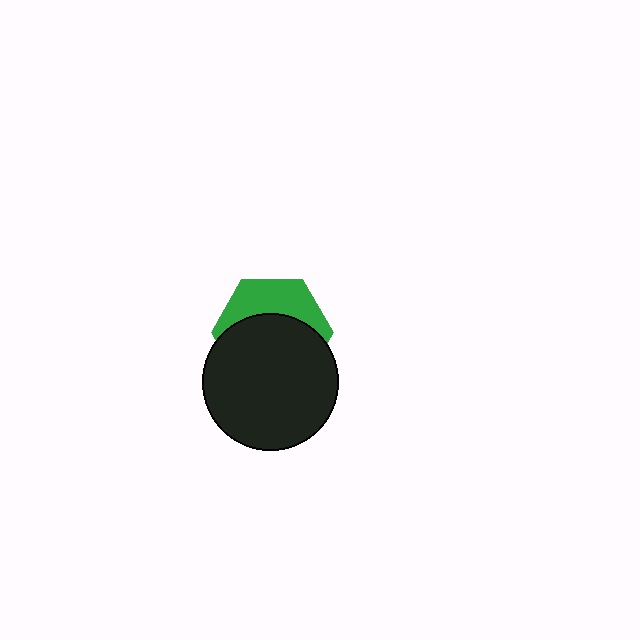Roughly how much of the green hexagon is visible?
A small part of it is visible (roughly 38%).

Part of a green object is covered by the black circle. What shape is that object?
It is a hexagon.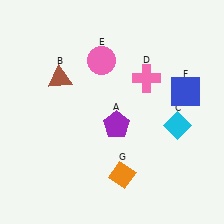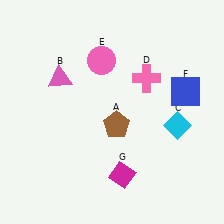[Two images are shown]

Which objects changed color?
A changed from purple to brown. B changed from brown to pink. G changed from orange to magenta.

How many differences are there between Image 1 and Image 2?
There are 3 differences between the two images.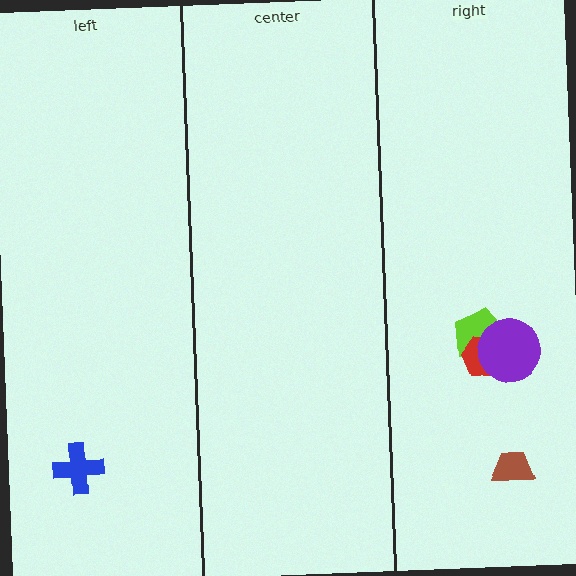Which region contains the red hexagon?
The right region.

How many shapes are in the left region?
1.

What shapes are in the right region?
The lime pentagon, the red hexagon, the brown trapezoid, the purple circle.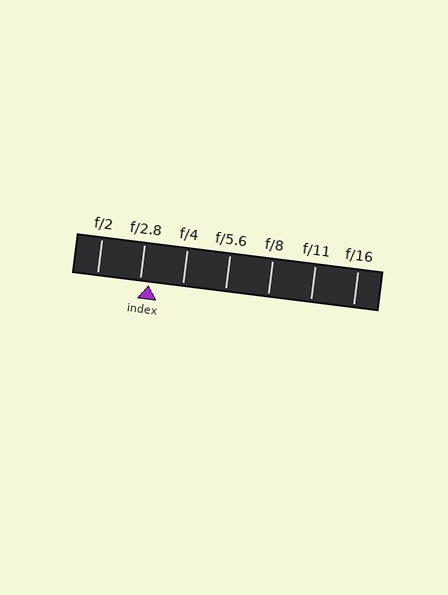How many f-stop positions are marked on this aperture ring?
There are 7 f-stop positions marked.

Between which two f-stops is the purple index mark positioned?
The index mark is between f/2.8 and f/4.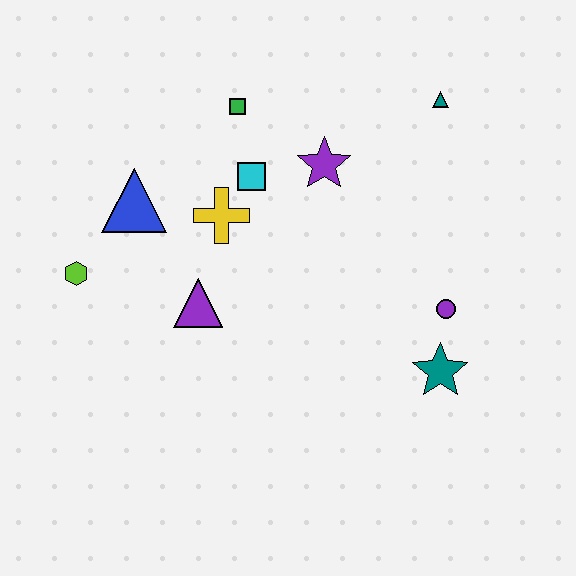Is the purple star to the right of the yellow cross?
Yes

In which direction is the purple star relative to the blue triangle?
The purple star is to the right of the blue triangle.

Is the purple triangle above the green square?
No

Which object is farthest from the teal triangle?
The lime hexagon is farthest from the teal triangle.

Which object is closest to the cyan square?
The yellow cross is closest to the cyan square.